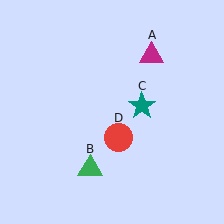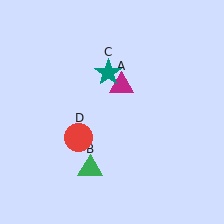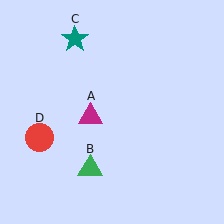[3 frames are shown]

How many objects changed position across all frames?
3 objects changed position: magenta triangle (object A), teal star (object C), red circle (object D).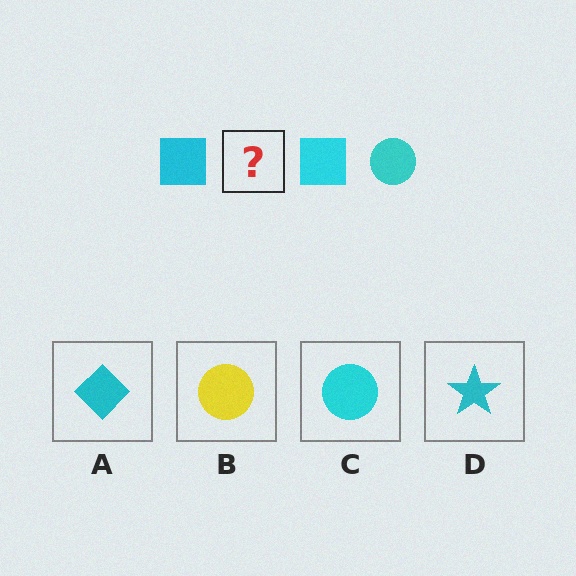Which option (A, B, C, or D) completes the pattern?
C.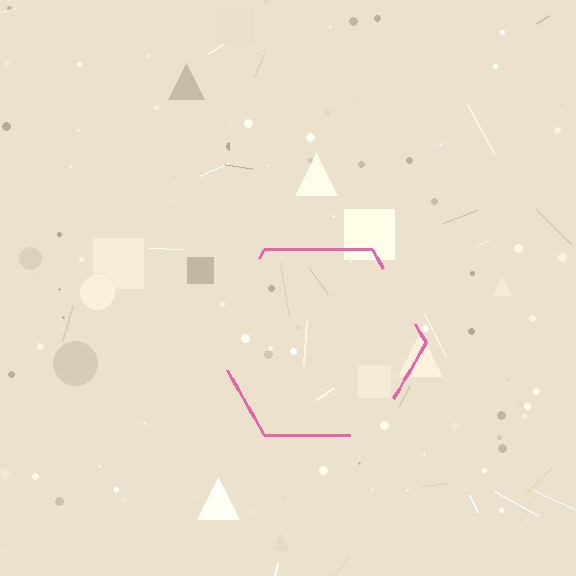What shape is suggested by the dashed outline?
The dashed outline suggests a hexagon.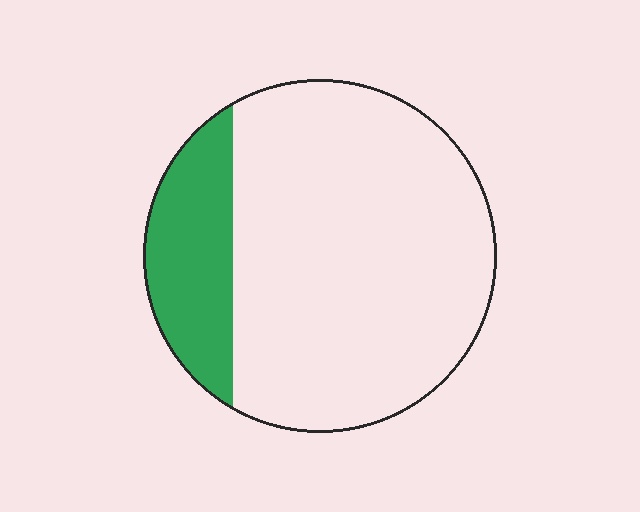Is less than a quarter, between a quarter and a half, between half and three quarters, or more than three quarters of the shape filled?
Less than a quarter.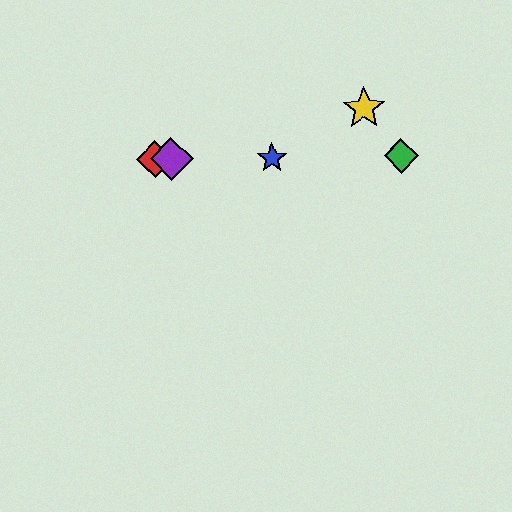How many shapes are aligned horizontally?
4 shapes (the red diamond, the blue star, the green diamond, the purple diamond) are aligned horizontally.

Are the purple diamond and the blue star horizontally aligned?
Yes, both are at y≈159.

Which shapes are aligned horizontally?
The red diamond, the blue star, the green diamond, the purple diamond are aligned horizontally.